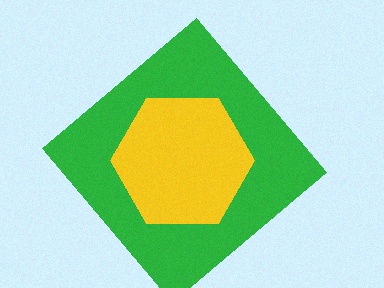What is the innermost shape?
The yellow hexagon.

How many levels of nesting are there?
2.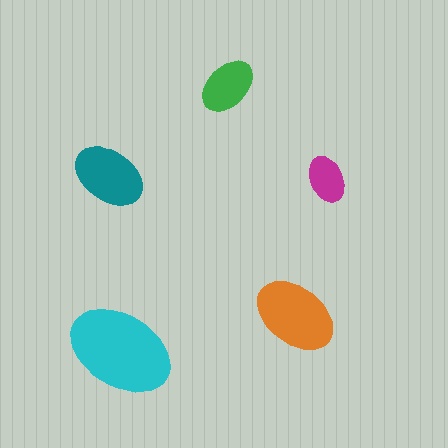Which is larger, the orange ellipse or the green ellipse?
The orange one.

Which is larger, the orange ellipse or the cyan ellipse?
The cyan one.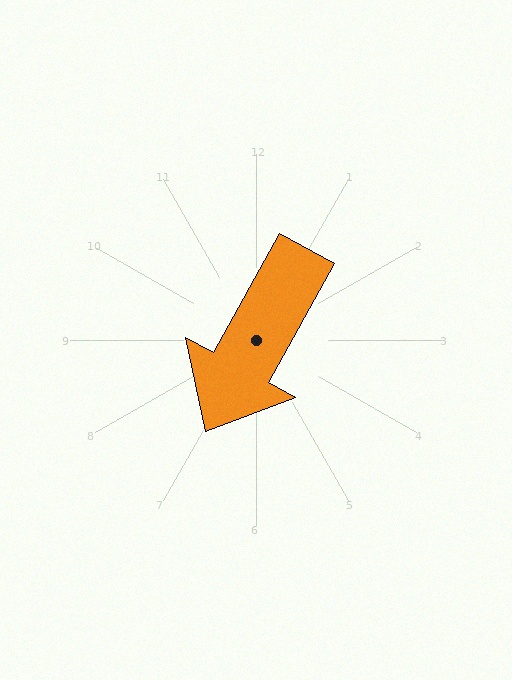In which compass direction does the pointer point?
Southwest.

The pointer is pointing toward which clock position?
Roughly 7 o'clock.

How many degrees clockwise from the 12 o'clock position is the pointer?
Approximately 209 degrees.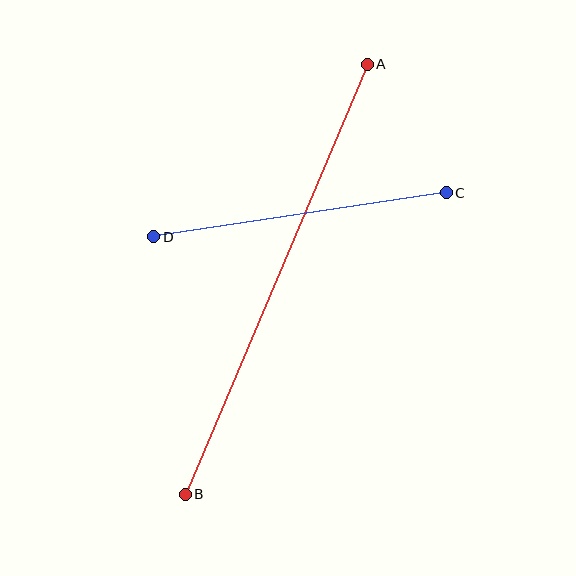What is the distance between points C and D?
The distance is approximately 295 pixels.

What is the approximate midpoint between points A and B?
The midpoint is at approximately (276, 279) pixels.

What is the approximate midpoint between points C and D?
The midpoint is at approximately (300, 215) pixels.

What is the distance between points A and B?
The distance is approximately 467 pixels.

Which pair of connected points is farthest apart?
Points A and B are farthest apart.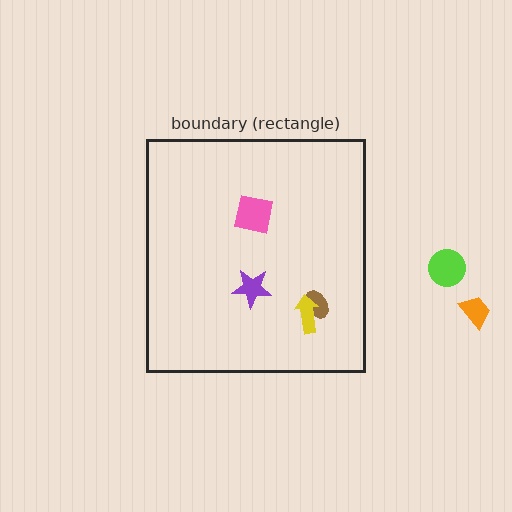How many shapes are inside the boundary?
4 inside, 2 outside.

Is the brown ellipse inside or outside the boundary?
Inside.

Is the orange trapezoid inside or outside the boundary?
Outside.